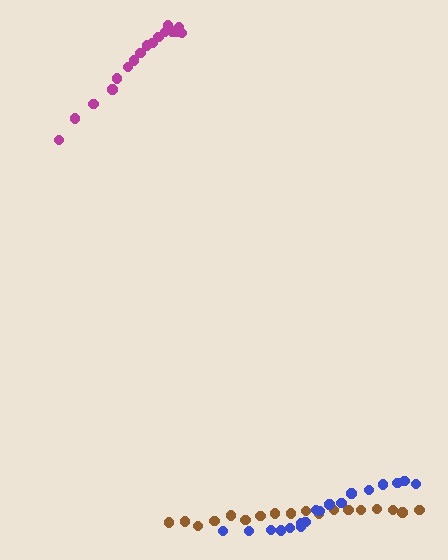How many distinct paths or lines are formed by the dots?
There are 3 distinct paths.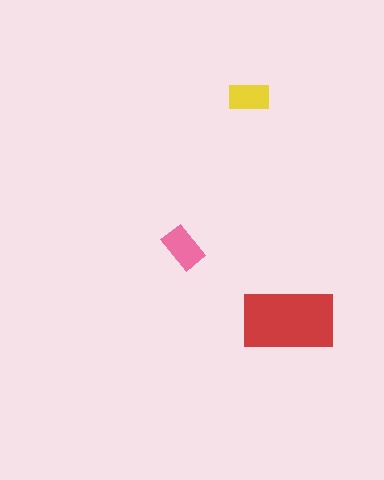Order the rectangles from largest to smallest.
the red one, the pink one, the yellow one.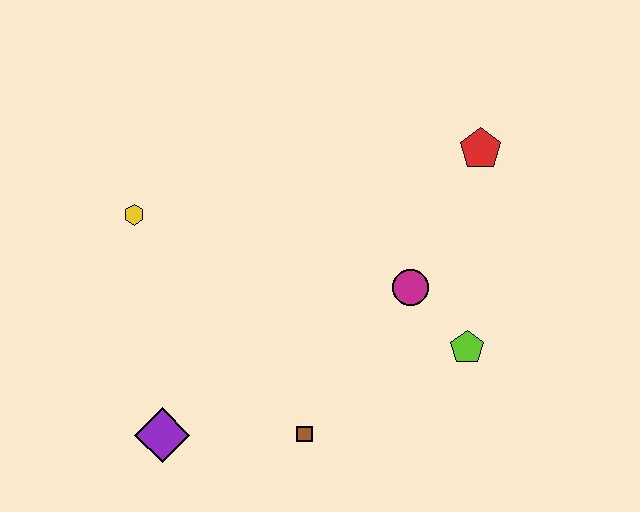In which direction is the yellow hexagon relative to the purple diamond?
The yellow hexagon is above the purple diamond.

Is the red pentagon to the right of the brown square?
Yes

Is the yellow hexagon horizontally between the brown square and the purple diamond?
No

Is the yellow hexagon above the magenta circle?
Yes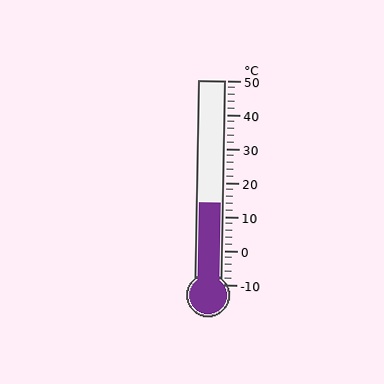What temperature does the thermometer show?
The thermometer shows approximately 14°C.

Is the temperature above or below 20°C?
The temperature is below 20°C.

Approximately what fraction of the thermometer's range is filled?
The thermometer is filled to approximately 40% of its range.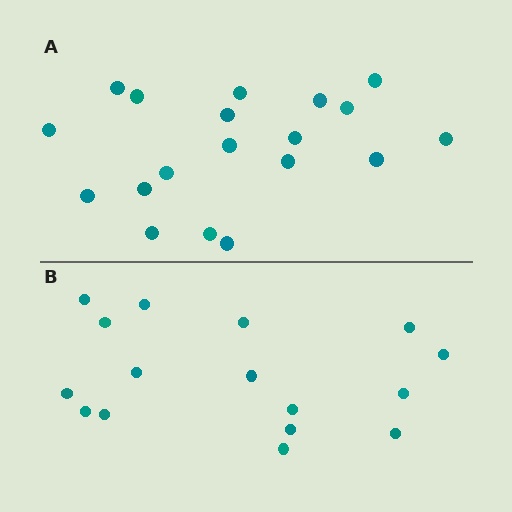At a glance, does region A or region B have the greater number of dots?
Region A (the top region) has more dots.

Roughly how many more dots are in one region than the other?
Region A has just a few more — roughly 2 or 3 more dots than region B.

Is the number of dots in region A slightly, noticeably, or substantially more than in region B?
Region A has only slightly more — the two regions are fairly close. The ratio is roughly 1.2 to 1.